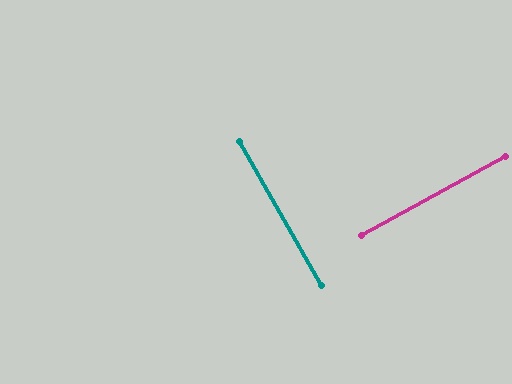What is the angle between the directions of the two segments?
Approximately 89 degrees.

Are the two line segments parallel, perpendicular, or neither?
Perpendicular — they meet at approximately 89°.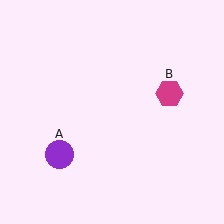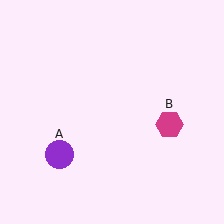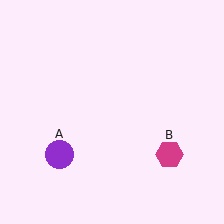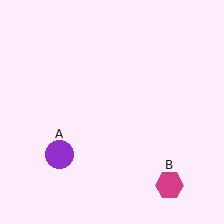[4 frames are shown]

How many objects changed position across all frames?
1 object changed position: magenta hexagon (object B).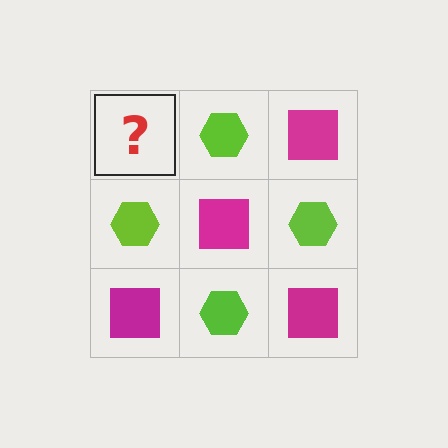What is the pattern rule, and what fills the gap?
The rule is that it alternates magenta square and lime hexagon in a checkerboard pattern. The gap should be filled with a magenta square.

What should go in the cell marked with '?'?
The missing cell should contain a magenta square.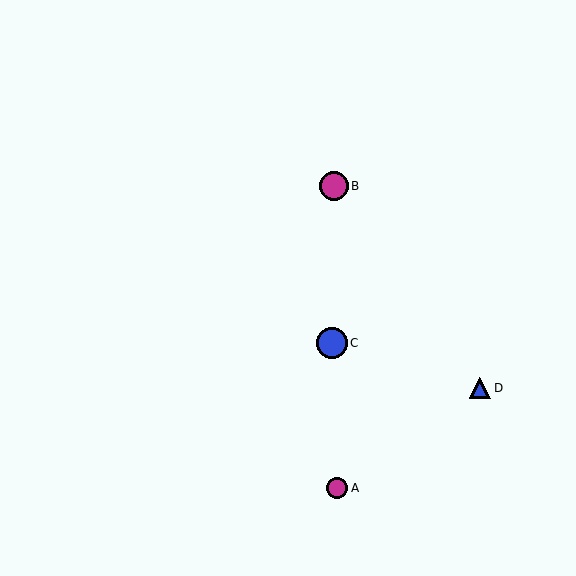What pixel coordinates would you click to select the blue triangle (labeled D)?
Click at (480, 388) to select the blue triangle D.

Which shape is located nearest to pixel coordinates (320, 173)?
The magenta circle (labeled B) at (334, 186) is nearest to that location.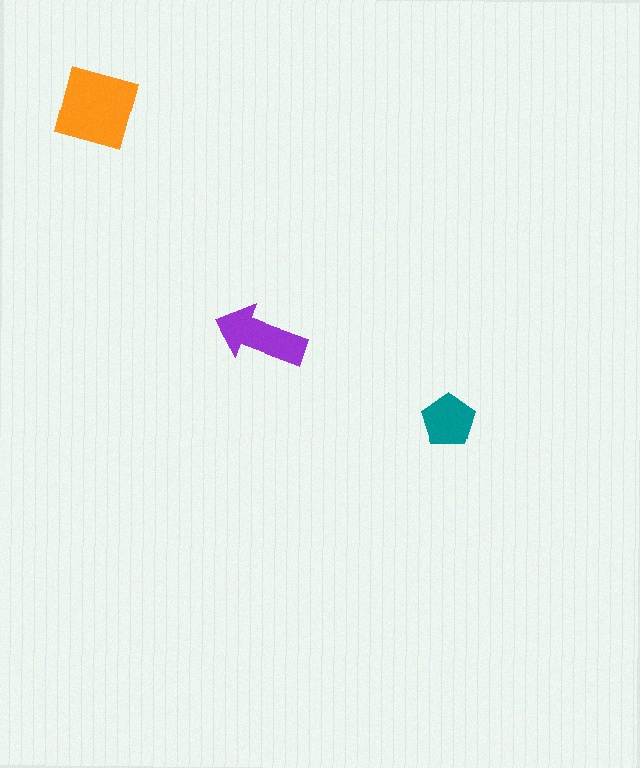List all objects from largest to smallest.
The orange diamond, the purple arrow, the teal pentagon.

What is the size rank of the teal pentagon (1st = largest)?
3rd.